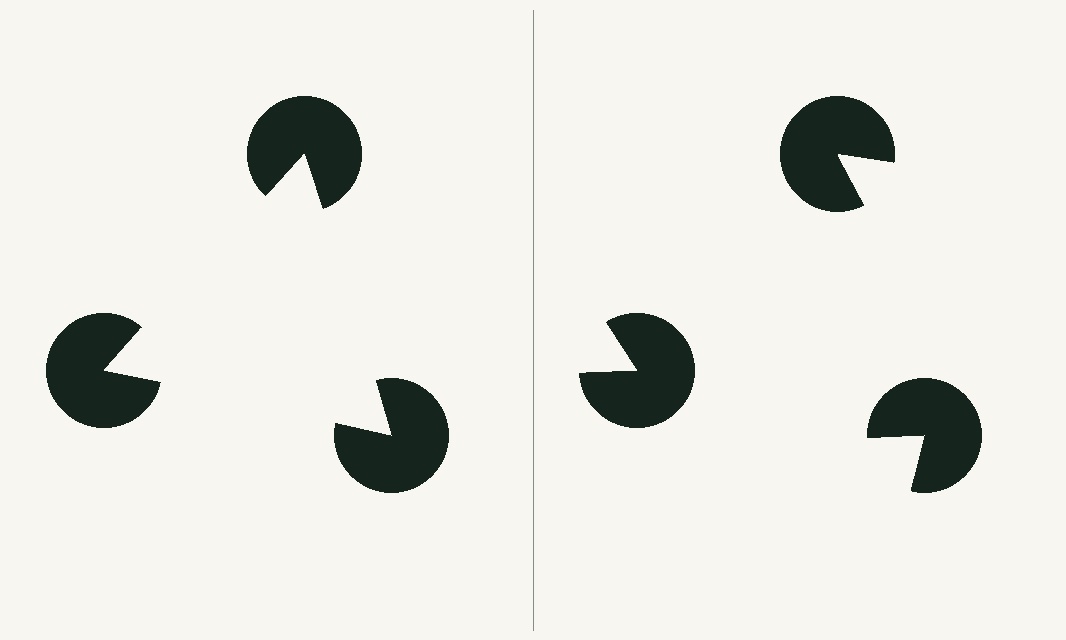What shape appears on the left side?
An illusory triangle.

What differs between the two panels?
The pac-man discs are positioned identically on both sides; only the wedge orientations differ. On the left they align to a triangle; on the right they are misaligned.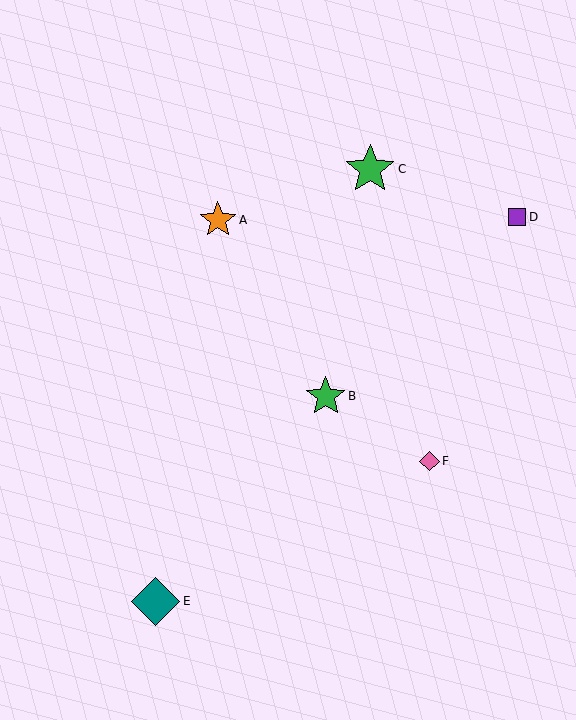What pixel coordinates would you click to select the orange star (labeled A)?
Click at (218, 220) to select the orange star A.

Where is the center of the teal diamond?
The center of the teal diamond is at (156, 601).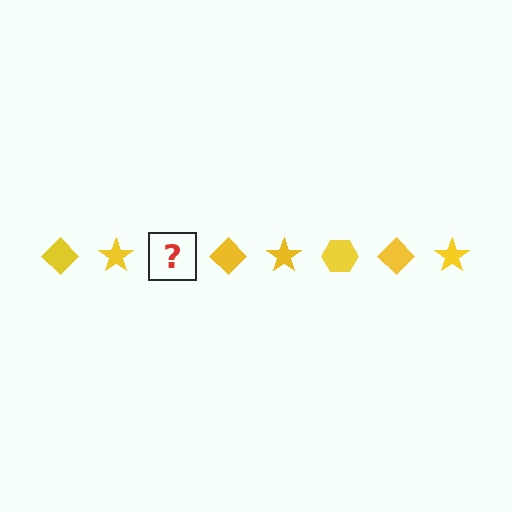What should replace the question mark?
The question mark should be replaced with a yellow hexagon.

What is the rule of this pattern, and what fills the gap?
The rule is that the pattern cycles through diamond, star, hexagon shapes in yellow. The gap should be filled with a yellow hexagon.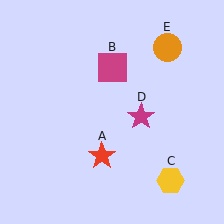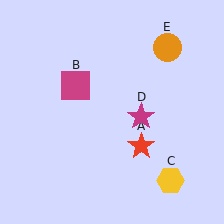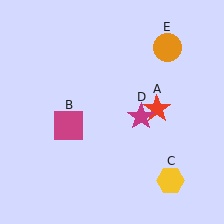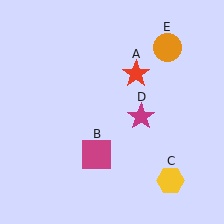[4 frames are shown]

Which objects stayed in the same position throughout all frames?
Yellow hexagon (object C) and magenta star (object D) and orange circle (object E) remained stationary.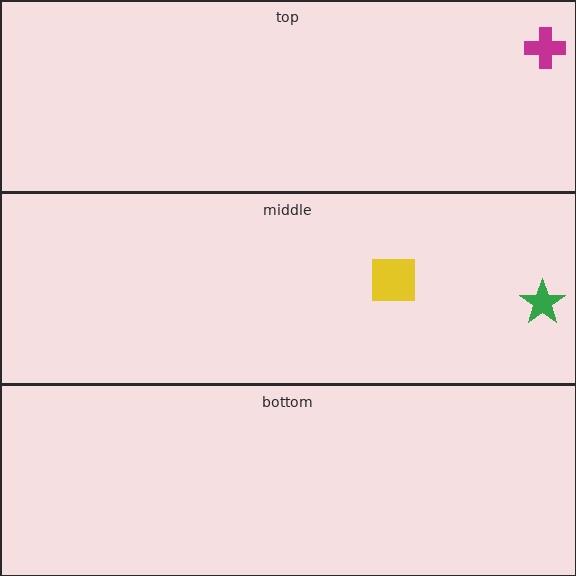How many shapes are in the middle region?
2.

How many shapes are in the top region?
1.